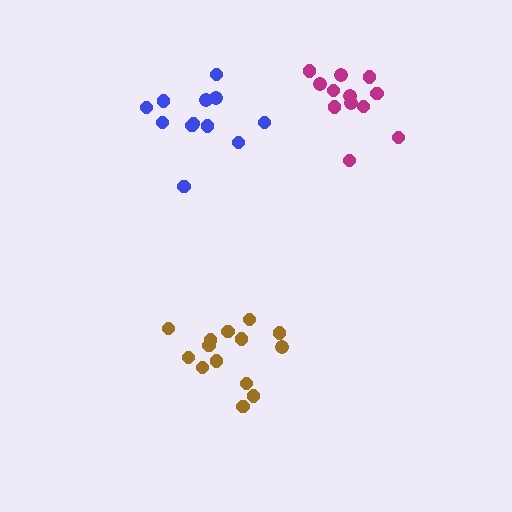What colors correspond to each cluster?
The clusters are colored: blue, magenta, brown.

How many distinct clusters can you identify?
There are 3 distinct clusters.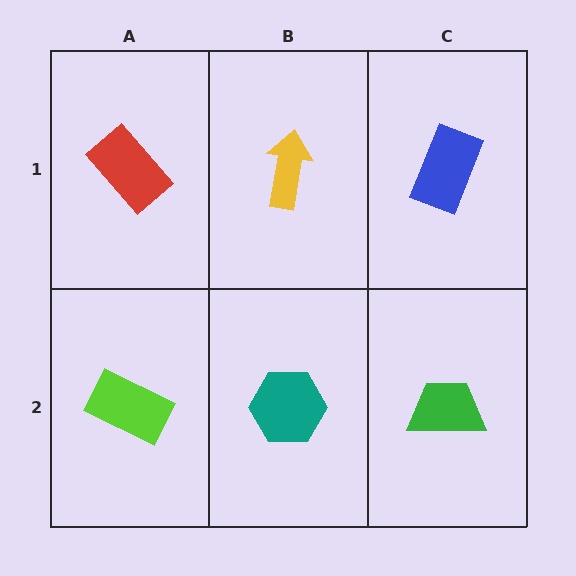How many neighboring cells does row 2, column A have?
2.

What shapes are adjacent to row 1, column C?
A green trapezoid (row 2, column C), a yellow arrow (row 1, column B).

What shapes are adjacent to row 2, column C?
A blue rectangle (row 1, column C), a teal hexagon (row 2, column B).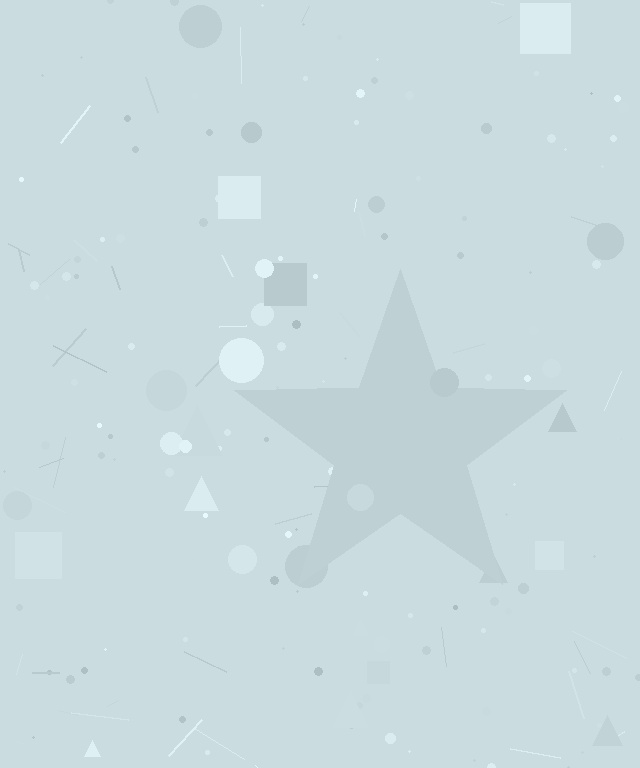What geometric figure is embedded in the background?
A star is embedded in the background.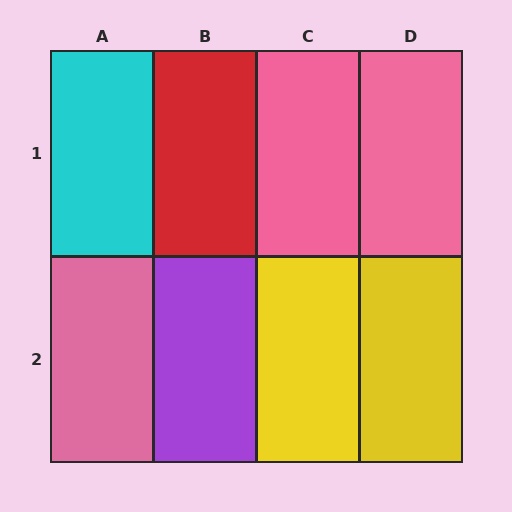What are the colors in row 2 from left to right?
Pink, purple, yellow, yellow.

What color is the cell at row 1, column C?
Pink.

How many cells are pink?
3 cells are pink.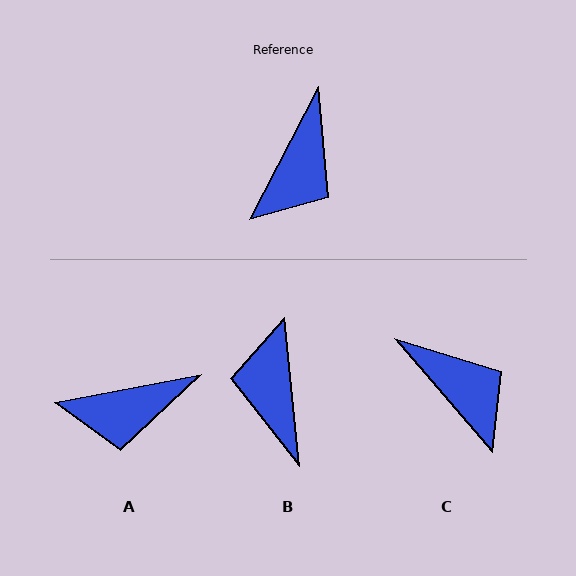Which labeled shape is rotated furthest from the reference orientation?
B, about 147 degrees away.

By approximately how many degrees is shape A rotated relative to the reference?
Approximately 52 degrees clockwise.